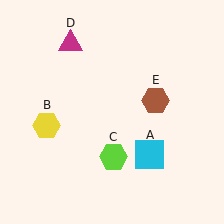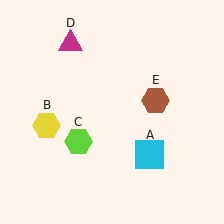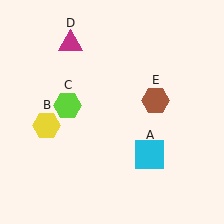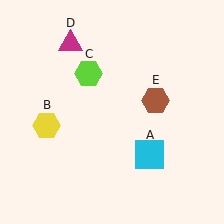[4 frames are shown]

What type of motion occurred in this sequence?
The lime hexagon (object C) rotated clockwise around the center of the scene.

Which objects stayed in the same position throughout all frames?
Cyan square (object A) and yellow hexagon (object B) and magenta triangle (object D) and brown hexagon (object E) remained stationary.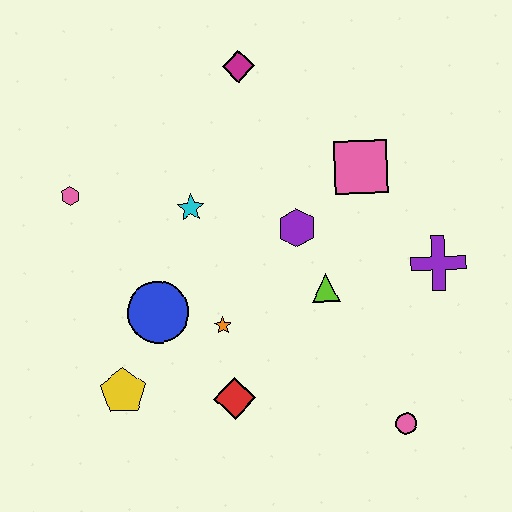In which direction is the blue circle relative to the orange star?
The blue circle is to the left of the orange star.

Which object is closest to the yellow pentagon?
The blue circle is closest to the yellow pentagon.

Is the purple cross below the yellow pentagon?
No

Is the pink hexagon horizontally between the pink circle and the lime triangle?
No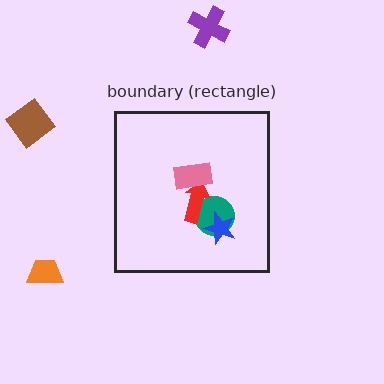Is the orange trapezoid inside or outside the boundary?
Outside.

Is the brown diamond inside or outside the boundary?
Outside.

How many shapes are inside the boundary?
4 inside, 3 outside.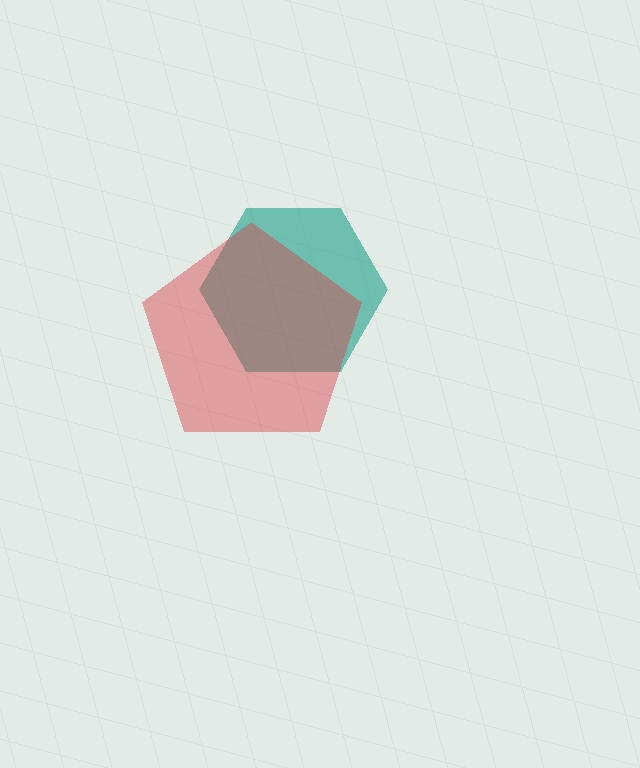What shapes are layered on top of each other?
The layered shapes are: a teal hexagon, a red pentagon.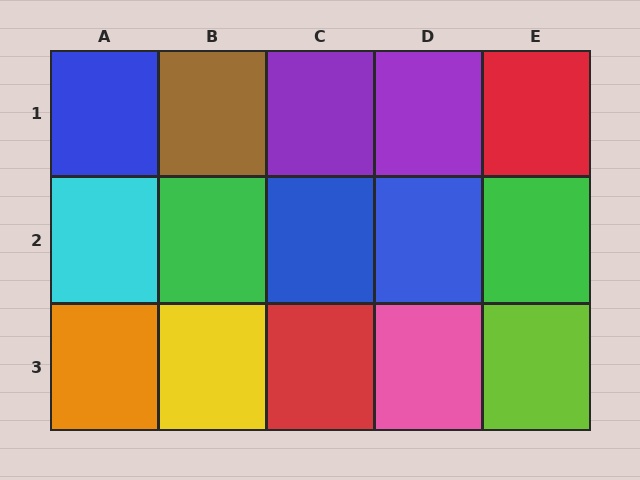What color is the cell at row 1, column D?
Purple.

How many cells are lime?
1 cell is lime.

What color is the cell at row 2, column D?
Blue.